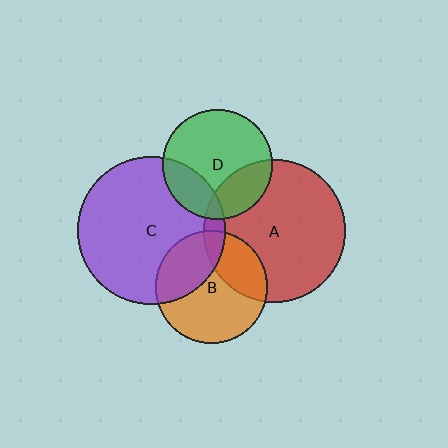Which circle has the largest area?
Circle C (purple).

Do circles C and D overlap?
Yes.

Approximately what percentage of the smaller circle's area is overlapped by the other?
Approximately 20%.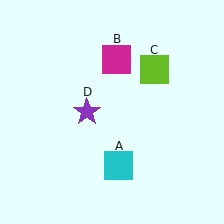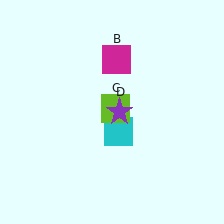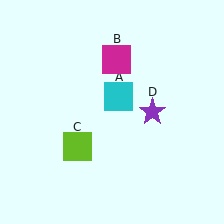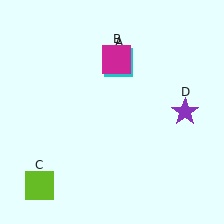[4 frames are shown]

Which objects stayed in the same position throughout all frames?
Magenta square (object B) remained stationary.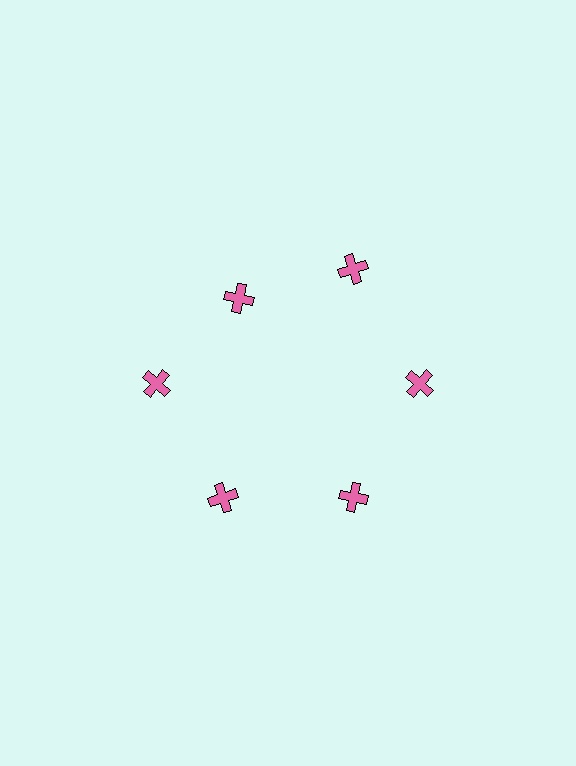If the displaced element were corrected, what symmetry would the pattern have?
It would have 6-fold rotational symmetry — the pattern would map onto itself every 60 degrees.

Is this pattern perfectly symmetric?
No. The 6 pink crosses are arranged in a ring, but one element near the 11 o'clock position is pulled inward toward the center, breaking the 6-fold rotational symmetry.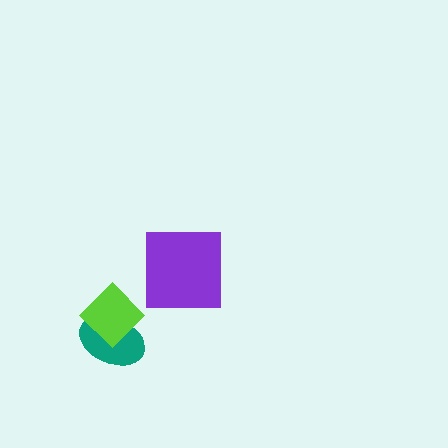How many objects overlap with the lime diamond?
1 object overlaps with the lime diamond.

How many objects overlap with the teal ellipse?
1 object overlaps with the teal ellipse.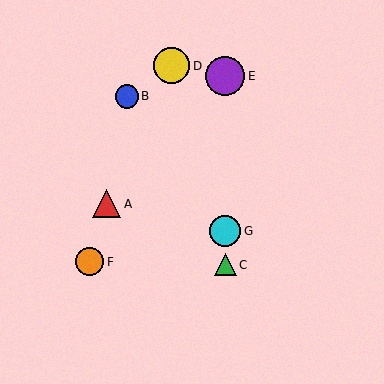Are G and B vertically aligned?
No, G is at x≈225 and B is at x≈127.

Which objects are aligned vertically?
Objects C, E, G are aligned vertically.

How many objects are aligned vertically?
3 objects (C, E, G) are aligned vertically.